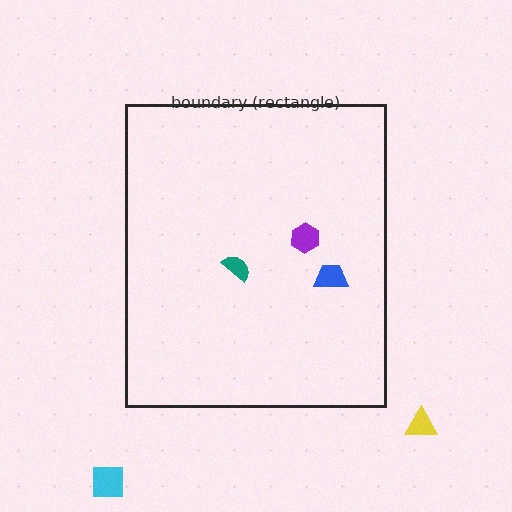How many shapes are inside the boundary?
3 inside, 2 outside.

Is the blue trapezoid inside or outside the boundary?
Inside.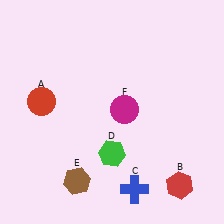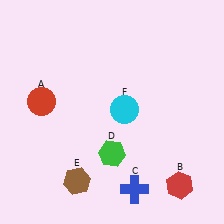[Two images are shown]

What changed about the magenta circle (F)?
In Image 1, F is magenta. In Image 2, it changed to cyan.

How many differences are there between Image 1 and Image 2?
There is 1 difference between the two images.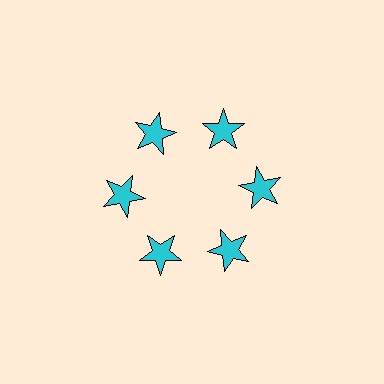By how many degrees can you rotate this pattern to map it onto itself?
The pattern maps onto itself every 60 degrees of rotation.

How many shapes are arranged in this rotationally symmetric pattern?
There are 6 shapes, arranged in 6 groups of 1.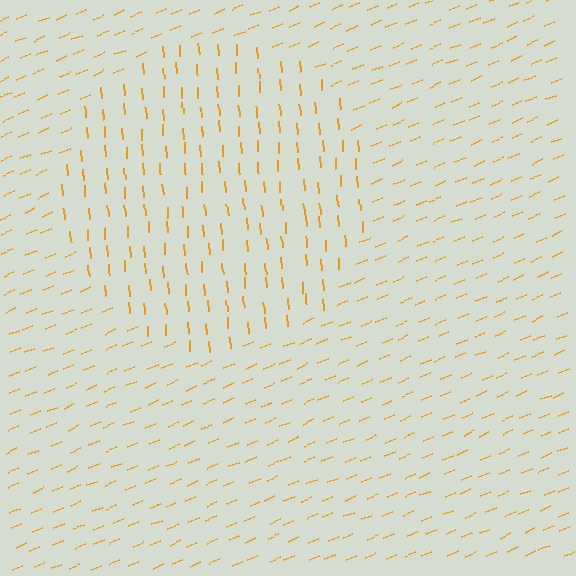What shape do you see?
I see a circle.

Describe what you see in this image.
The image is filled with small orange line segments. A circle region in the image has lines oriented differently from the surrounding lines, creating a visible texture boundary.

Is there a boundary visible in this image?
Yes, there is a texture boundary formed by a change in line orientation.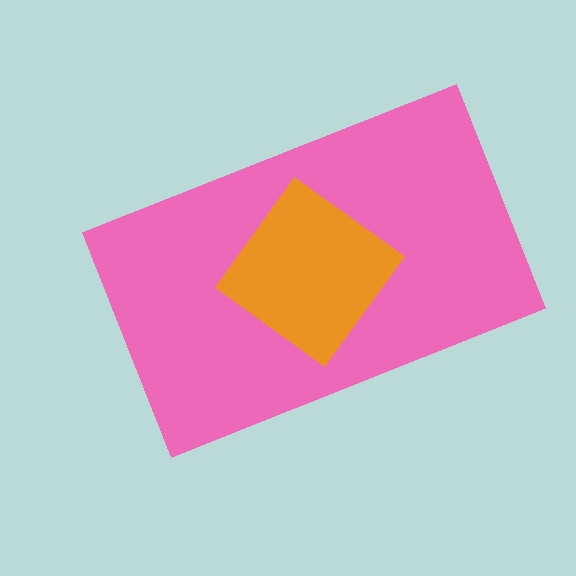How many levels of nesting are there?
2.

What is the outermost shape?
The pink rectangle.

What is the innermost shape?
The orange diamond.